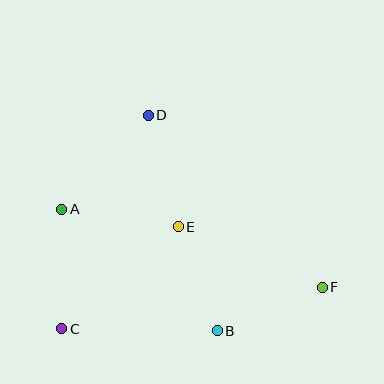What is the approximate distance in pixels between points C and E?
The distance between C and E is approximately 155 pixels.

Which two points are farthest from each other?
Points A and F are farthest from each other.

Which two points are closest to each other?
Points B and E are closest to each other.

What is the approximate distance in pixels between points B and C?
The distance between B and C is approximately 156 pixels.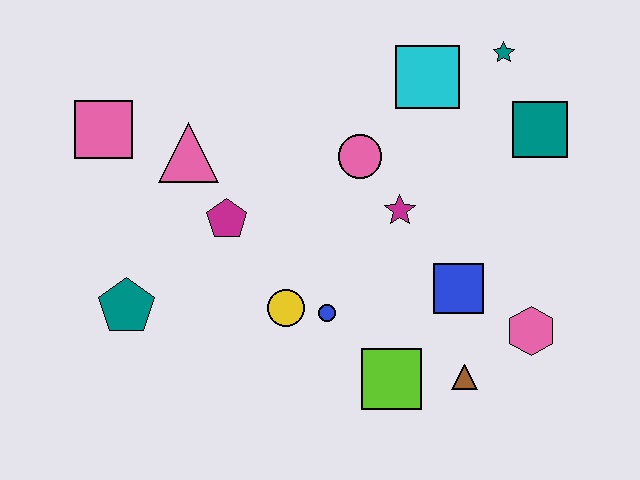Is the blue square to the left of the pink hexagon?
Yes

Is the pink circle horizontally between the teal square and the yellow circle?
Yes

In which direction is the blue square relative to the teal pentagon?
The blue square is to the right of the teal pentagon.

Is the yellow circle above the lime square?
Yes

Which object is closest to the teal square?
The teal star is closest to the teal square.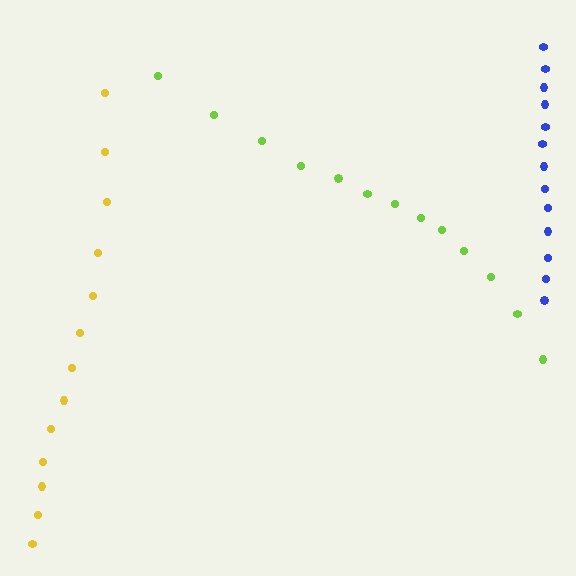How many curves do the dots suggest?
There are 3 distinct paths.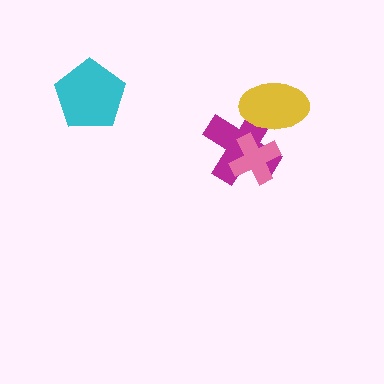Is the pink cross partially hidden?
No, no other shape covers it.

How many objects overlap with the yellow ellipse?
1 object overlaps with the yellow ellipse.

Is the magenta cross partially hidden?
Yes, it is partially covered by another shape.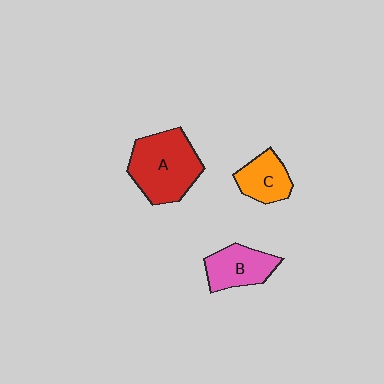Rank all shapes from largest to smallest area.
From largest to smallest: A (red), B (pink), C (orange).